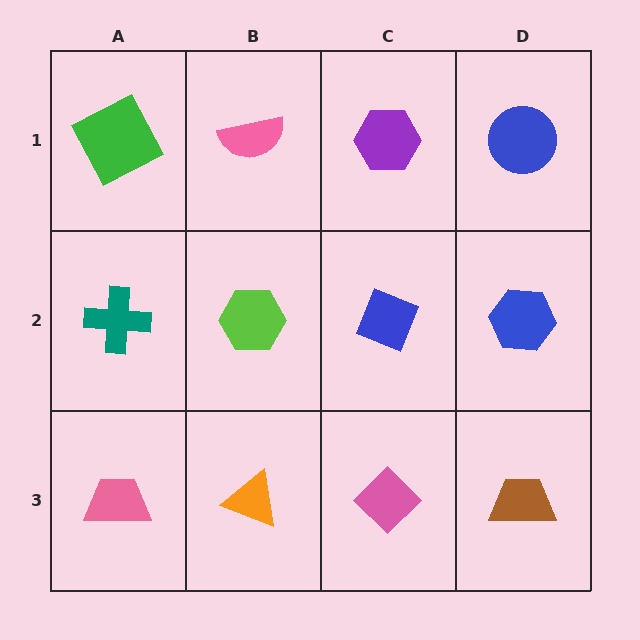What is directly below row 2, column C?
A pink diamond.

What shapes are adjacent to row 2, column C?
A purple hexagon (row 1, column C), a pink diamond (row 3, column C), a lime hexagon (row 2, column B), a blue hexagon (row 2, column D).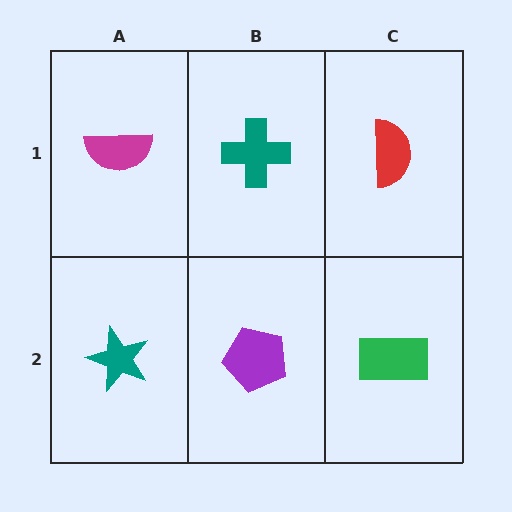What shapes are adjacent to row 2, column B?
A teal cross (row 1, column B), a teal star (row 2, column A), a green rectangle (row 2, column C).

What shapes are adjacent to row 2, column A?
A magenta semicircle (row 1, column A), a purple pentagon (row 2, column B).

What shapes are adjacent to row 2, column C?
A red semicircle (row 1, column C), a purple pentagon (row 2, column B).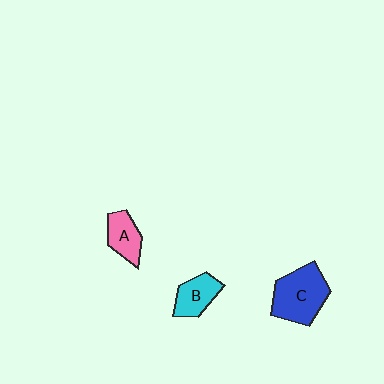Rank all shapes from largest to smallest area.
From largest to smallest: C (blue), B (cyan), A (pink).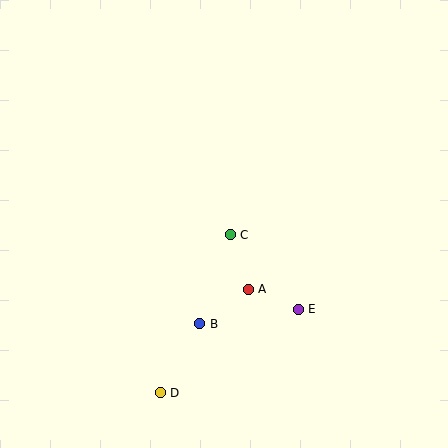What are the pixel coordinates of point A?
Point A is at (248, 289).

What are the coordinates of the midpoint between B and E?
The midpoint between B and E is at (249, 316).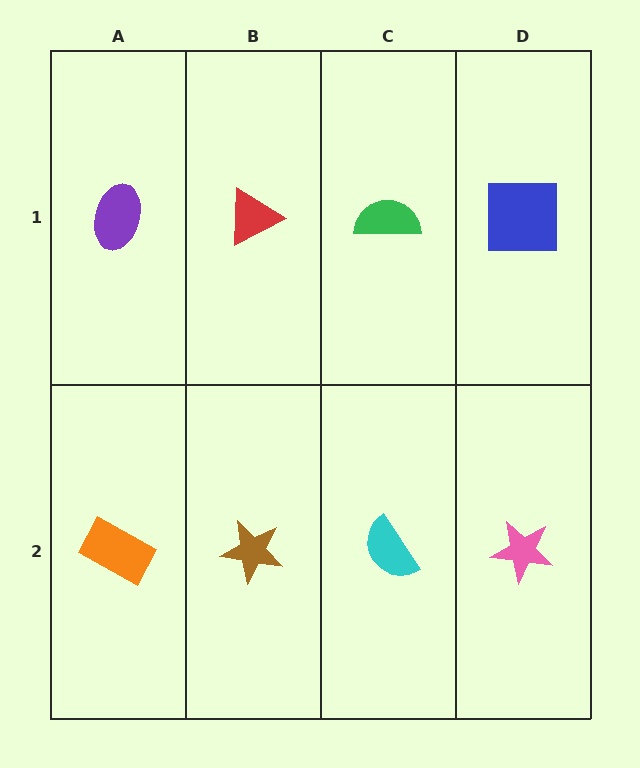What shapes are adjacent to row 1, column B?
A brown star (row 2, column B), a purple ellipse (row 1, column A), a green semicircle (row 1, column C).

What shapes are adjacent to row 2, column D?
A blue square (row 1, column D), a cyan semicircle (row 2, column C).